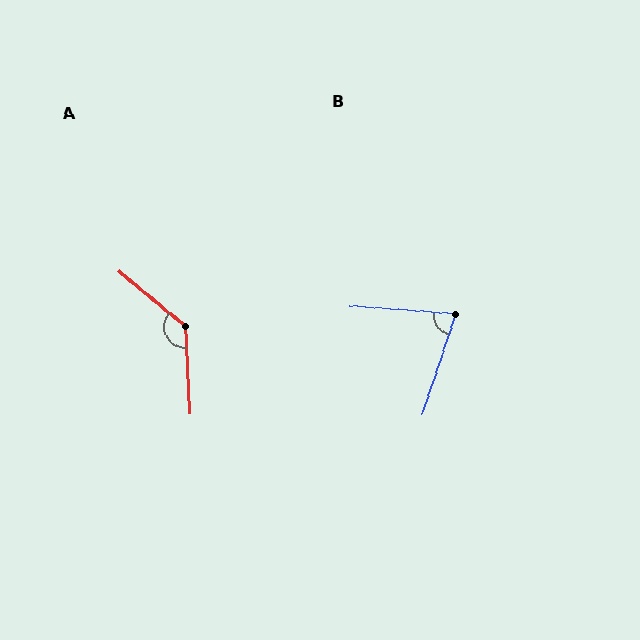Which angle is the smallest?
B, at approximately 76 degrees.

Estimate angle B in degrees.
Approximately 76 degrees.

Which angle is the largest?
A, at approximately 133 degrees.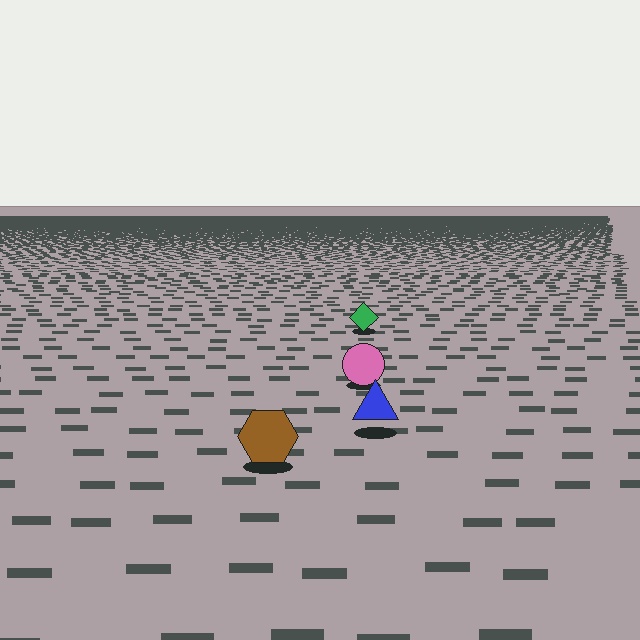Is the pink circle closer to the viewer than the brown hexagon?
No. The brown hexagon is closer — you can tell from the texture gradient: the ground texture is coarser near it.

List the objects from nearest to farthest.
From nearest to farthest: the brown hexagon, the blue triangle, the pink circle, the green diamond.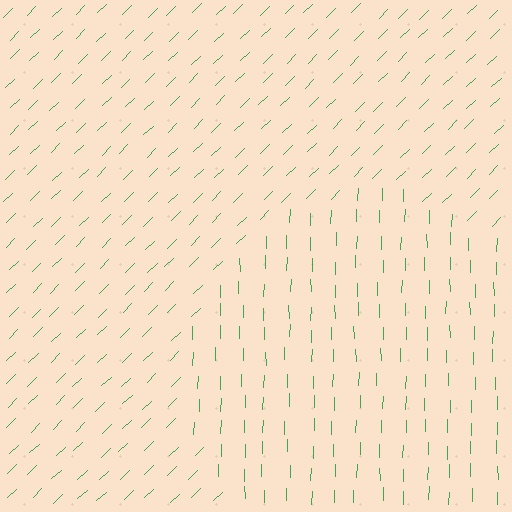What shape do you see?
I see a circle.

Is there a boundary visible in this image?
Yes, there is a texture boundary formed by a change in line orientation.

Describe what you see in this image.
The image is filled with small green line segments. A circle region in the image has lines oriented differently from the surrounding lines, creating a visible texture boundary.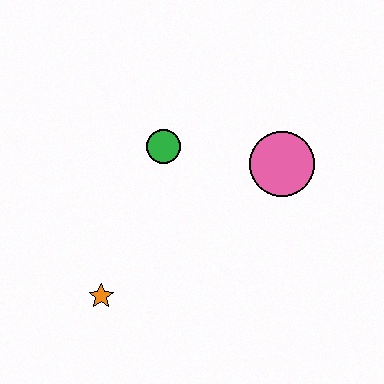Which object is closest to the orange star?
The green circle is closest to the orange star.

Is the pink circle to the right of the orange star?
Yes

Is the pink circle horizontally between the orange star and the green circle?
No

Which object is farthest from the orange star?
The pink circle is farthest from the orange star.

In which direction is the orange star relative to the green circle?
The orange star is below the green circle.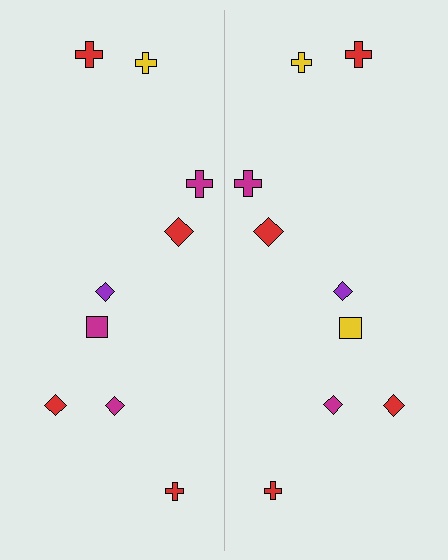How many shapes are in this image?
There are 18 shapes in this image.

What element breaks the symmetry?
The yellow square on the right side breaks the symmetry — its mirror counterpart is magenta.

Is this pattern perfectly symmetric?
No, the pattern is not perfectly symmetric. The yellow square on the right side breaks the symmetry — its mirror counterpart is magenta.